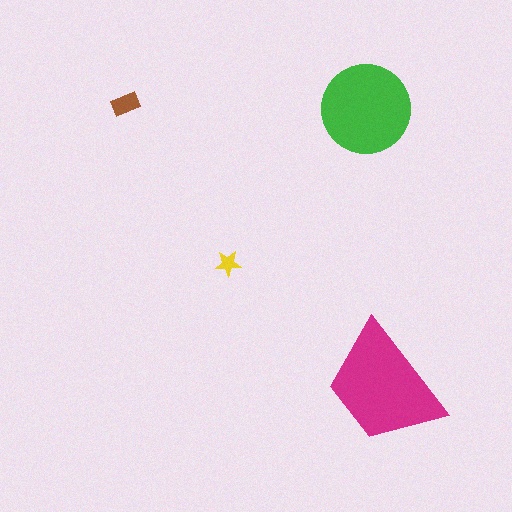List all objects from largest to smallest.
The magenta trapezoid, the green circle, the brown rectangle, the yellow star.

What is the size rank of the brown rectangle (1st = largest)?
3rd.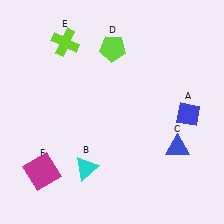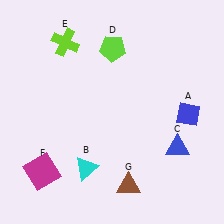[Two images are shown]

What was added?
A brown triangle (G) was added in Image 2.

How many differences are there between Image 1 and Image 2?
There is 1 difference between the two images.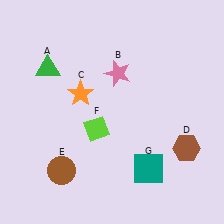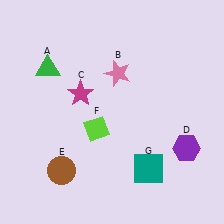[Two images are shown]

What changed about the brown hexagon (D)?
In Image 1, D is brown. In Image 2, it changed to purple.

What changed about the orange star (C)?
In Image 1, C is orange. In Image 2, it changed to magenta.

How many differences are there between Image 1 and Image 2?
There are 2 differences between the two images.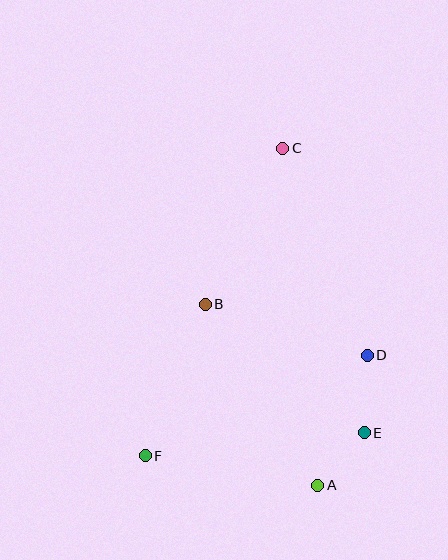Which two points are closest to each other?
Points A and E are closest to each other.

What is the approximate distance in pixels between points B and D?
The distance between B and D is approximately 170 pixels.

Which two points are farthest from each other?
Points A and C are farthest from each other.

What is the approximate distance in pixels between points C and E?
The distance between C and E is approximately 296 pixels.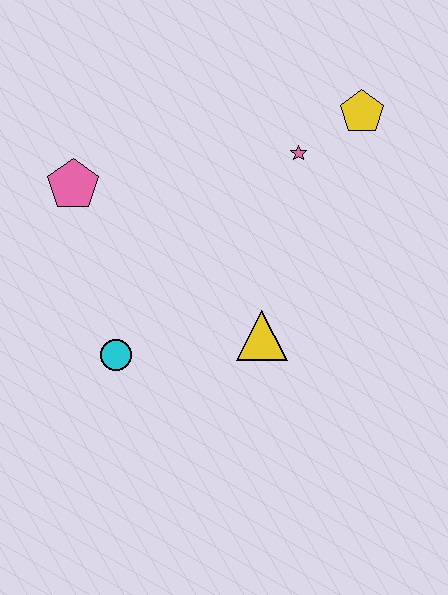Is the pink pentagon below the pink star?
Yes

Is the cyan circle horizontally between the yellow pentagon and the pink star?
No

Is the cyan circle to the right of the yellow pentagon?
No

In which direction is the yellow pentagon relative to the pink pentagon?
The yellow pentagon is to the right of the pink pentagon.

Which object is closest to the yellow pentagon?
The pink star is closest to the yellow pentagon.